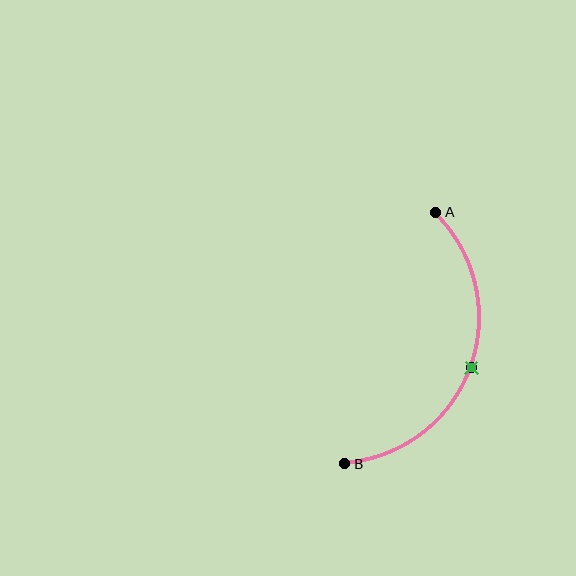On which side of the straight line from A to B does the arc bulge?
The arc bulges to the right of the straight line connecting A and B.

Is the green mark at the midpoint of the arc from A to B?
Yes. The green mark lies on the arc at equal arc-length from both A and B — it is the arc midpoint.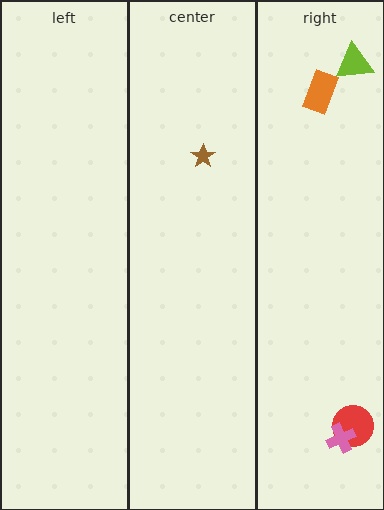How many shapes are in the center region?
1.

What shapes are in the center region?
The brown star.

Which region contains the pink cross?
The right region.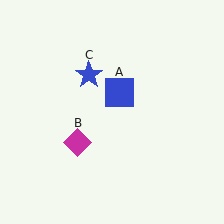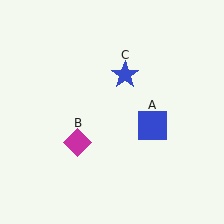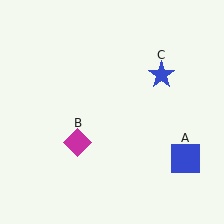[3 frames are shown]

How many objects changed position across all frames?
2 objects changed position: blue square (object A), blue star (object C).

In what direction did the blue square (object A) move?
The blue square (object A) moved down and to the right.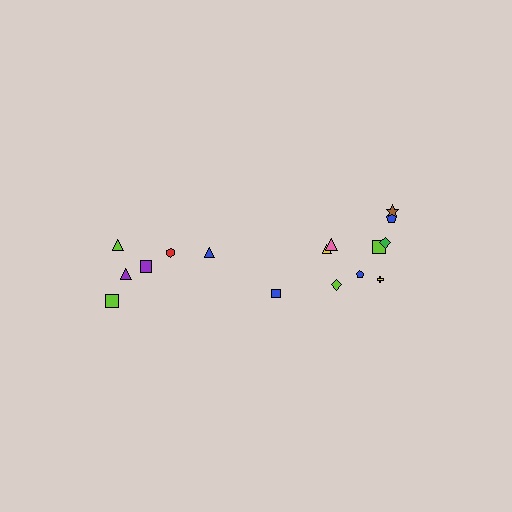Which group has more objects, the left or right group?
The right group.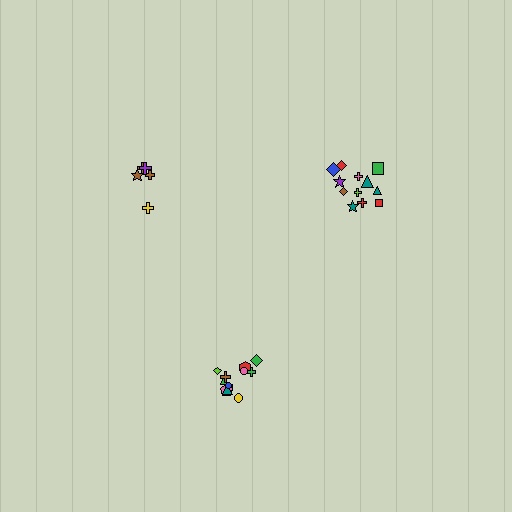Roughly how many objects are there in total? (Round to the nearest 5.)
Roughly 30 objects in total.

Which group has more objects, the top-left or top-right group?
The top-right group.